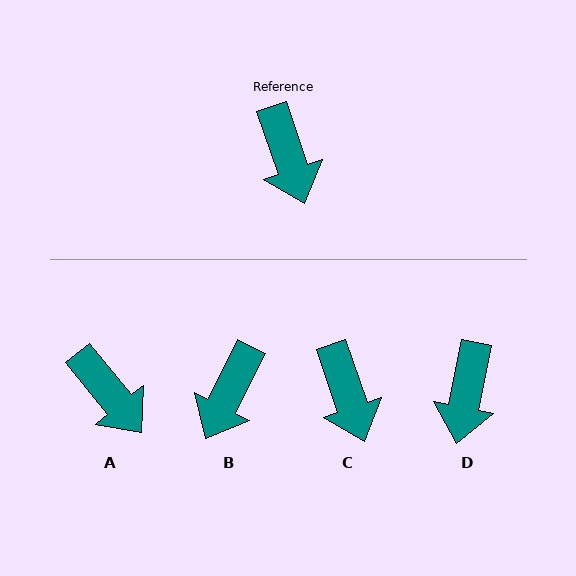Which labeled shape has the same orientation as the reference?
C.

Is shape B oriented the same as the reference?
No, it is off by about 45 degrees.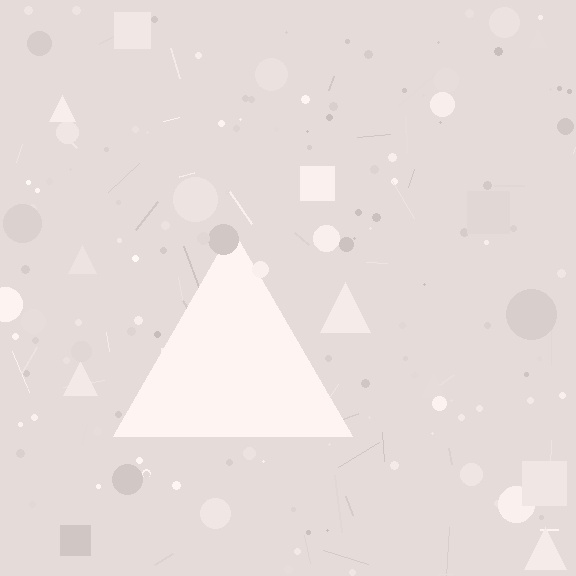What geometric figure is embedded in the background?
A triangle is embedded in the background.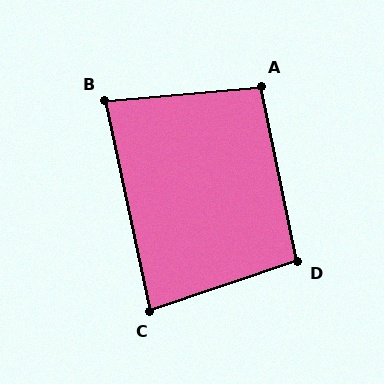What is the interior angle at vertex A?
Approximately 96 degrees (obtuse).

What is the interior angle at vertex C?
Approximately 84 degrees (acute).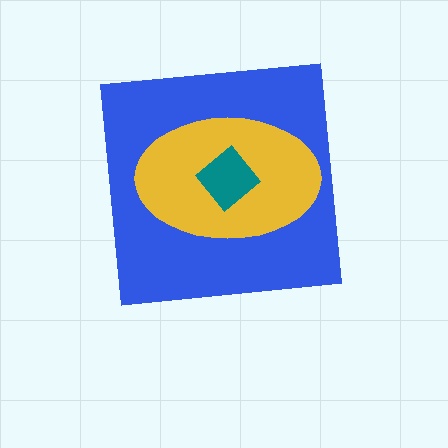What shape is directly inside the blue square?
The yellow ellipse.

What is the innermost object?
The teal diamond.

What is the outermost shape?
The blue square.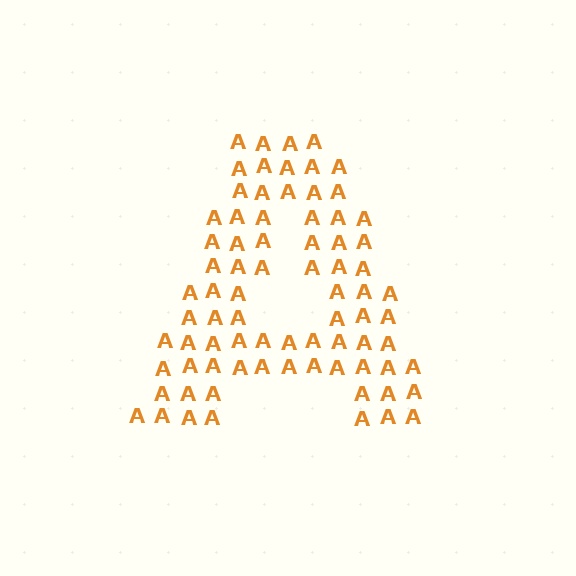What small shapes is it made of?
It is made of small letter A's.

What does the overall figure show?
The overall figure shows the letter A.